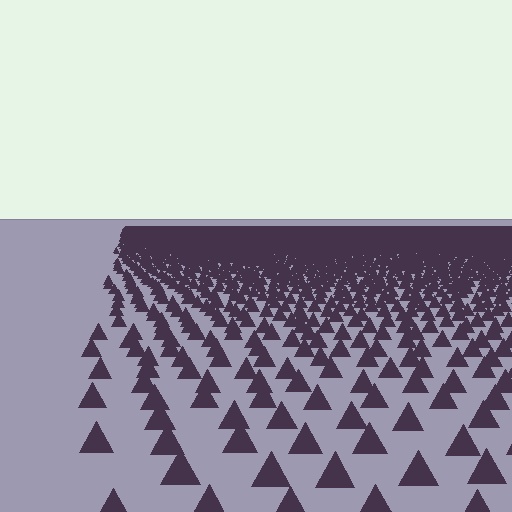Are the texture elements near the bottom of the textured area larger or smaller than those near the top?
Larger. Near the bottom, elements are closer to the viewer and appear at a bigger on-screen size.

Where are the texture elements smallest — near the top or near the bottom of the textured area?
Near the top.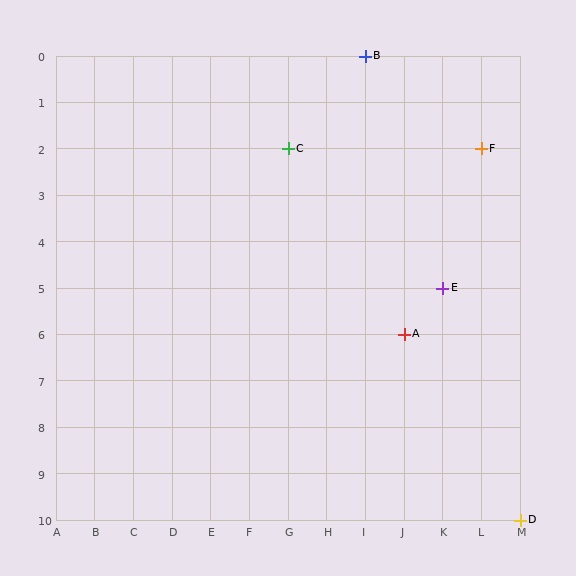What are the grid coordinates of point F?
Point F is at grid coordinates (L, 2).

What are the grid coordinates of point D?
Point D is at grid coordinates (M, 10).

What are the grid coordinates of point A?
Point A is at grid coordinates (J, 6).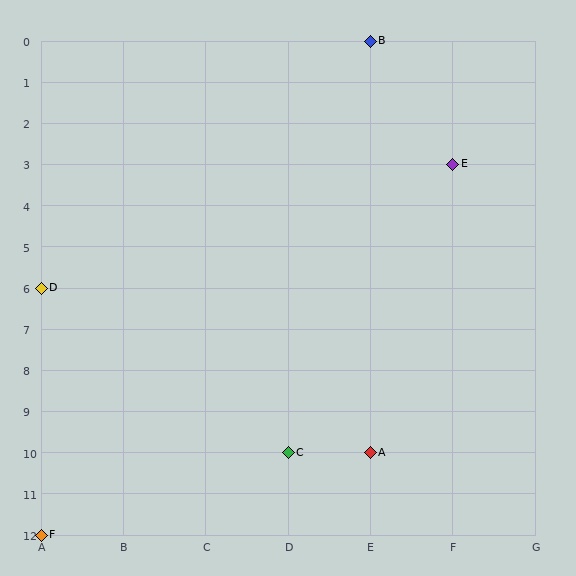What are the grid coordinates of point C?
Point C is at grid coordinates (D, 10).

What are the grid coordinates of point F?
Point F is at grid coordinates (A, 12).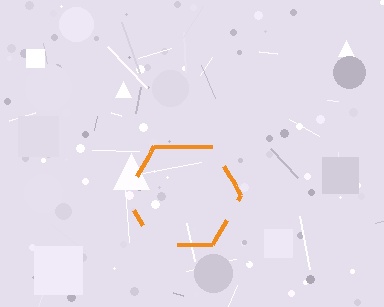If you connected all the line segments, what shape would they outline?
They would outline a hexagon.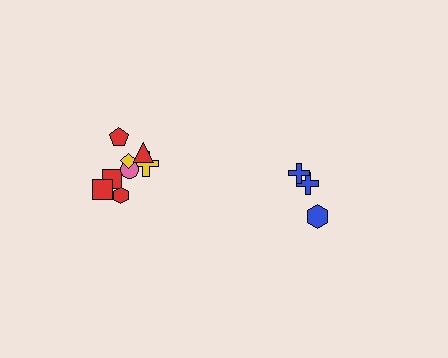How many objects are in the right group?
There are 3 objects.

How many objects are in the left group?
There are 8 objects.